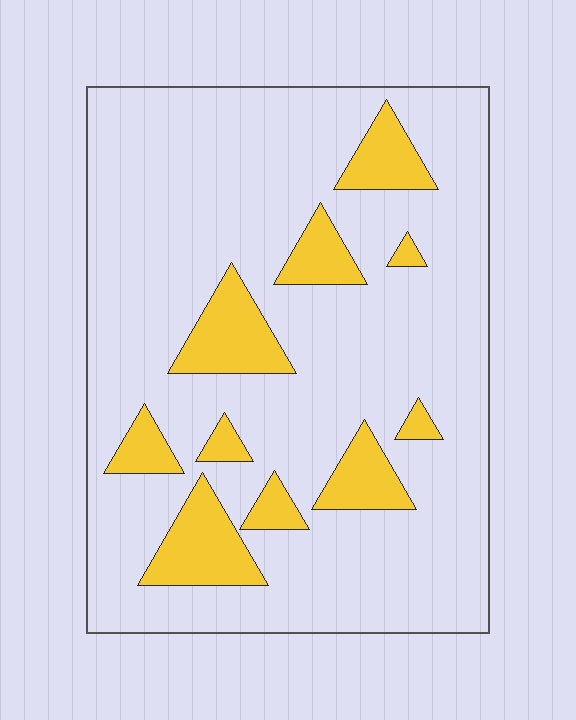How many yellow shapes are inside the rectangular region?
10.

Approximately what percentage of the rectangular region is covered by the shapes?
Approximately 15%.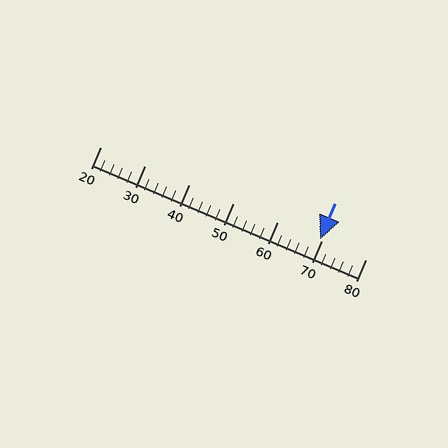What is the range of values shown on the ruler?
The ruler shows values from 20 to 80.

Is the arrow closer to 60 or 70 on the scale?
The arrow is closer to 70.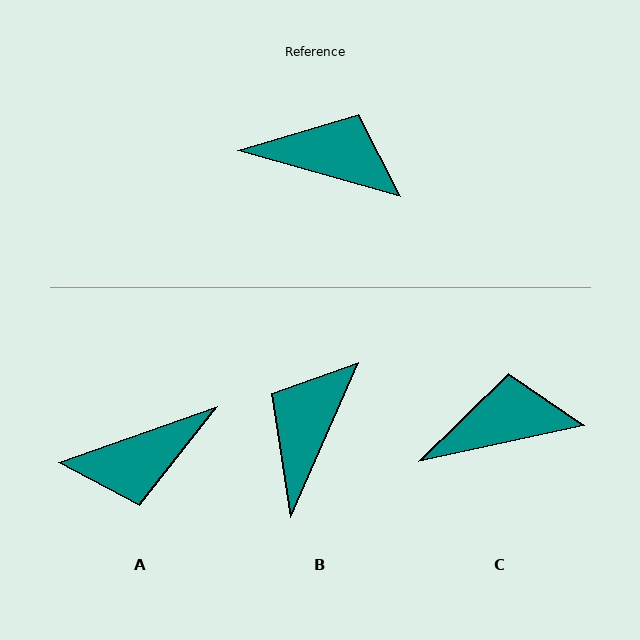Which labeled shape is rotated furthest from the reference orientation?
A, about 145 degrees away.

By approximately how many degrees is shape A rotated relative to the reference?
Approximately 145 degrees clockwise.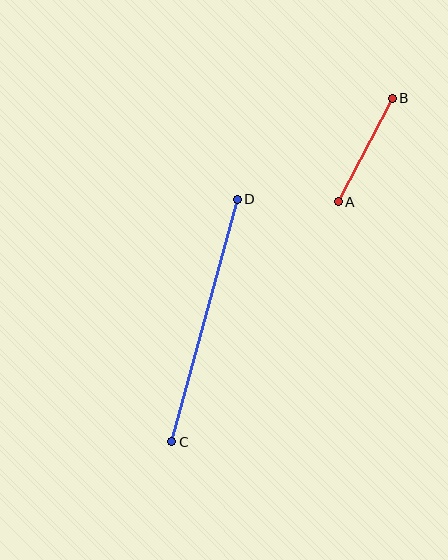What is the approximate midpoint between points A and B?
The midpoint is at approximately (365, 150) pixels.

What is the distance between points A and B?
The distance is approximately 117 pixels.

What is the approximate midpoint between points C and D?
The midpoint is at approximately (204, 320) pixels.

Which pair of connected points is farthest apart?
Points C and D are farthest apart.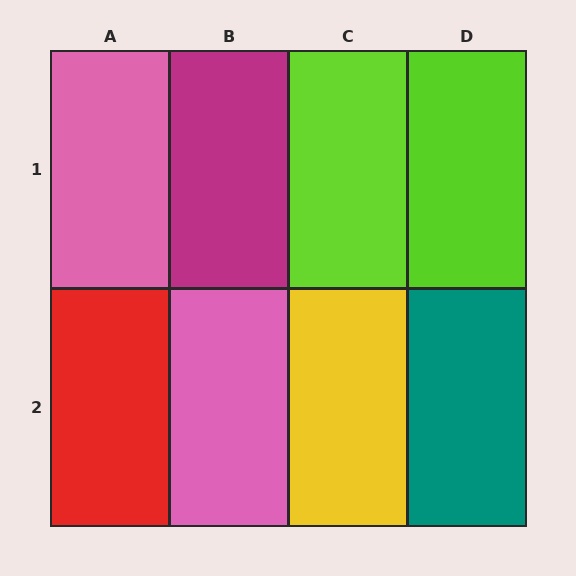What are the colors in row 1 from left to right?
Pink, magenta, lime, lime.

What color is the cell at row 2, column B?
Pink.